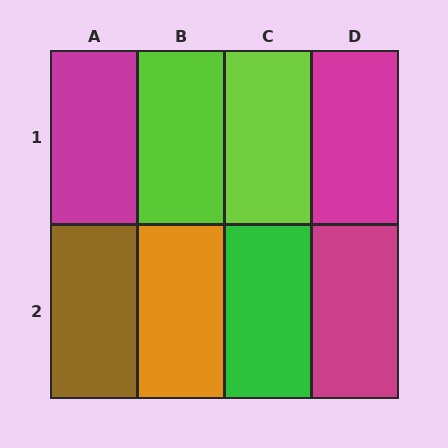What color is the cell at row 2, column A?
Brown.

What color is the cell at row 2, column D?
Magenta.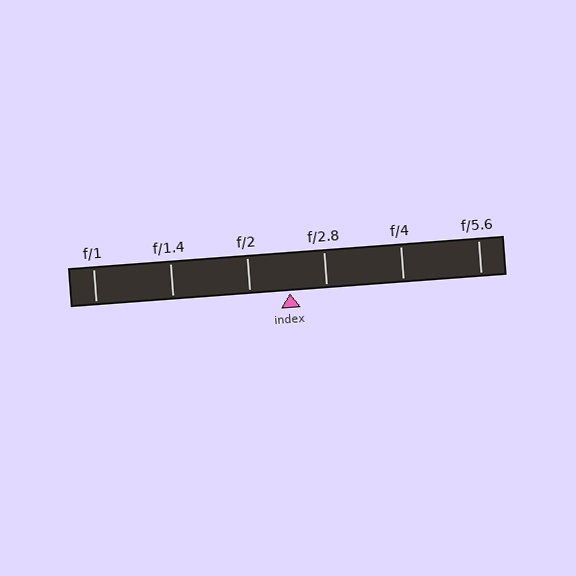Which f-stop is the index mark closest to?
The index mark is closest to f/2.8.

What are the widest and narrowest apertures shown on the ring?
The widest aperture shown is f/1 and the narrowest is f/5.6.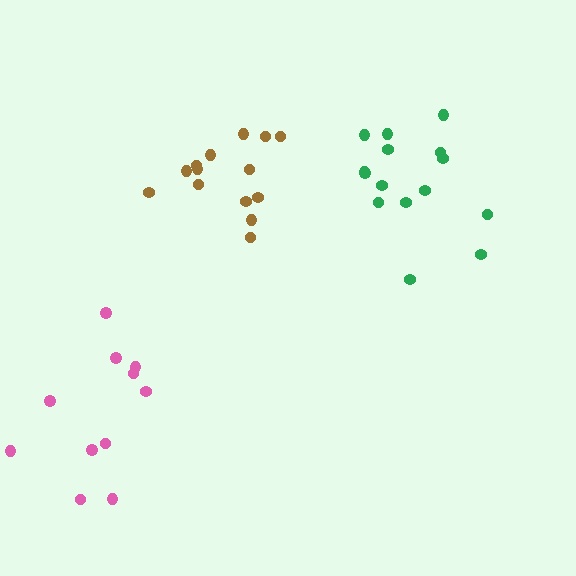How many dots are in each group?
Group 1: 14 dots, Group 2: 11 dots, Group 3: 15 dots (40 total).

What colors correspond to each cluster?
The clusters are colored: brown, pink, green.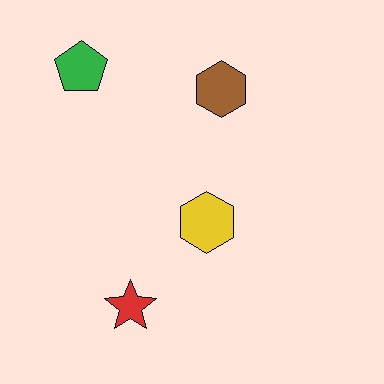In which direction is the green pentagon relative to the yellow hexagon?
The green pentagon is above the yellow hexagon.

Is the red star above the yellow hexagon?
No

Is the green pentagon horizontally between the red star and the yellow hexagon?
No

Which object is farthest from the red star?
The green pentagon is farthest from the red star.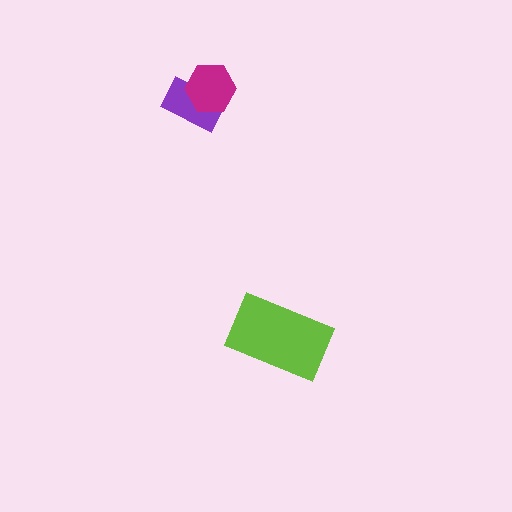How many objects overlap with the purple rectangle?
1 object overlaps with the purple rectangle.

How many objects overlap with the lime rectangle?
0 objects overlap with the lime rectangle.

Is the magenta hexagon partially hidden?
No, no other shape covers it.